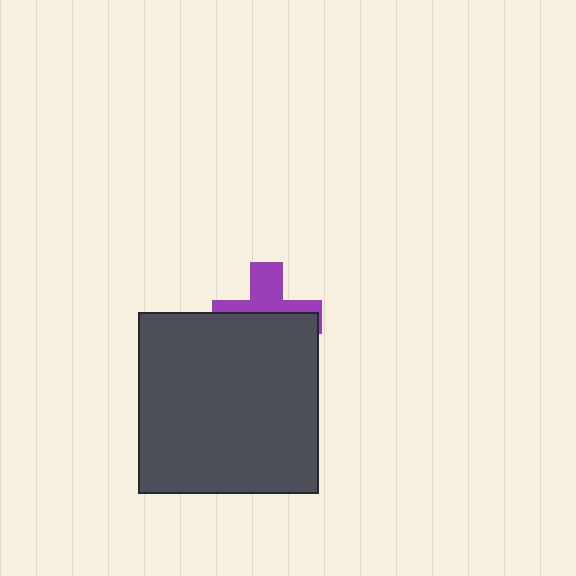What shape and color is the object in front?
The object in front is a dark gray square.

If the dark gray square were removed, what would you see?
You would see the complete purple cross.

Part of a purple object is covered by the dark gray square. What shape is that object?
It is a cross.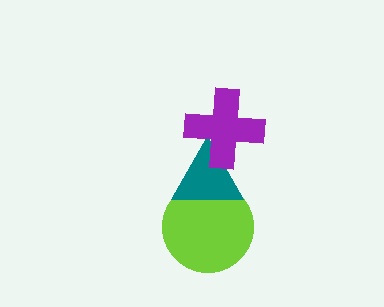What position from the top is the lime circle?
The lime circle is 3rd from the top.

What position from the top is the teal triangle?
The teal triangle is 2nd from the top.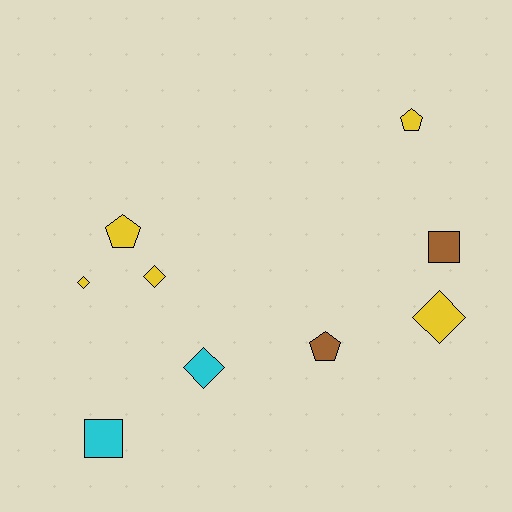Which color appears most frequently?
Yellow, with 5 objects.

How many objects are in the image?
There are 9 objects.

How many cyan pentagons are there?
There are no cyan pentagons.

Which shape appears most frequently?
Diamond, with 4 objects.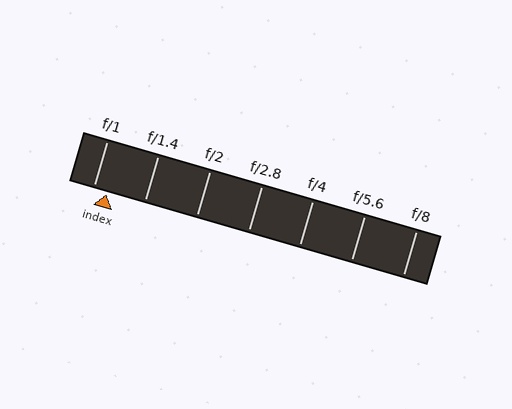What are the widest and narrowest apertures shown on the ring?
The widest aperture shown is f/1 and the narrowest is f/8.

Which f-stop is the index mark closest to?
The index mark is closest to f/1.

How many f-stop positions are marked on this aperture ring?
There are 7 f-stop positions marked.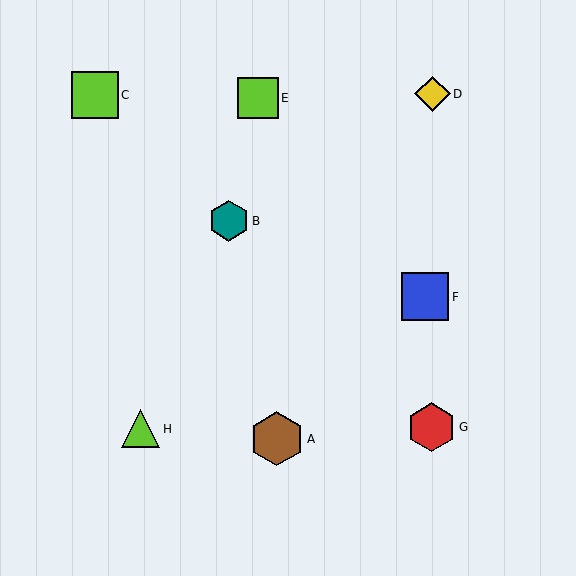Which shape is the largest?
The brown hexagon (labeled A) is the largest.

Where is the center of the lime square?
The center of the lime square is at (95, 95).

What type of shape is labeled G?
Shape G is a red hexagon.